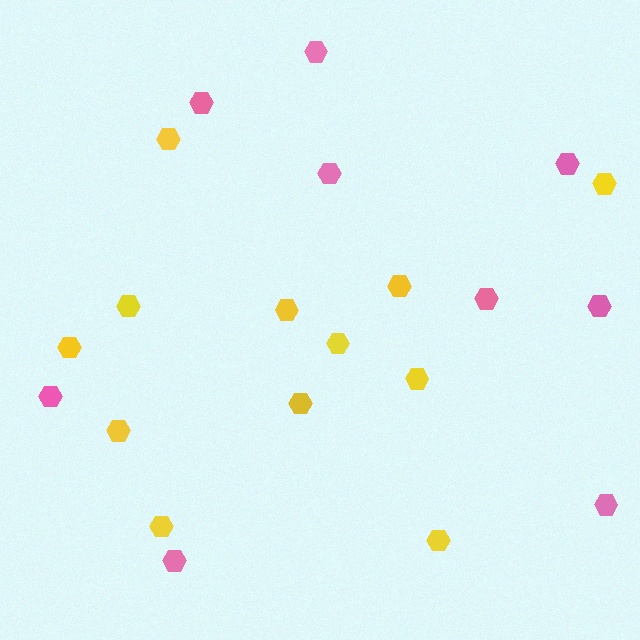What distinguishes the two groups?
There are 2 groups: one group of yellow hexagons (12) and one group of pink hexagons (9).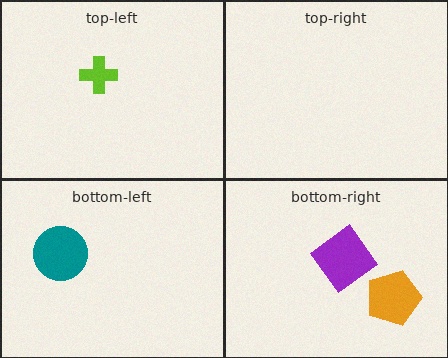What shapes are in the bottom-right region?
The purple diamond, the orange pentagon.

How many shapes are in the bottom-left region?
1.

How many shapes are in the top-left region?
1.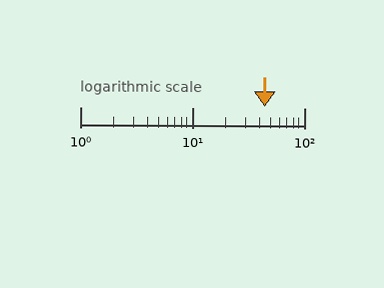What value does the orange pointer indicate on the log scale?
The pointer indicates approximately 44.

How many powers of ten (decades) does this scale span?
The scale spans 2 decades, from 1 to 100.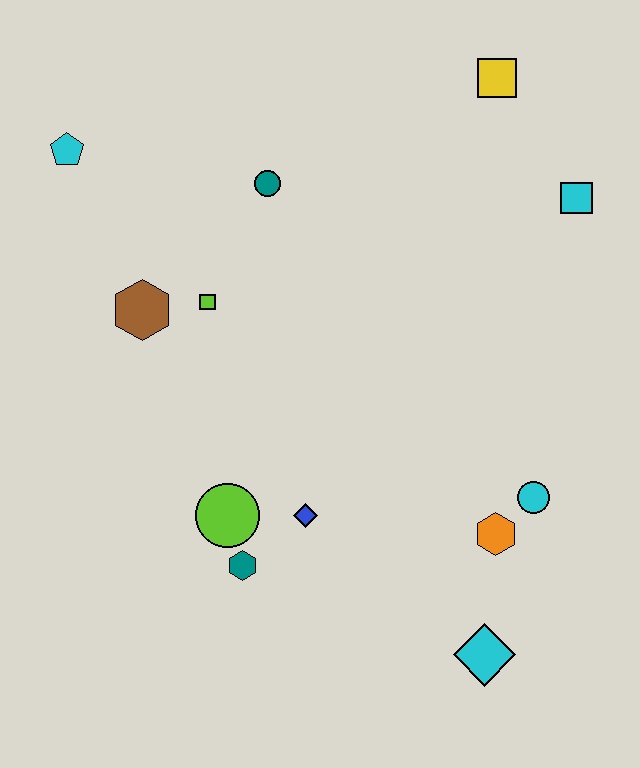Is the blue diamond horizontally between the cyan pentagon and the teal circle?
No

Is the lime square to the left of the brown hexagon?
No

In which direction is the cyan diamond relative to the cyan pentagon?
The cyan diamond is below the cyan pentagon.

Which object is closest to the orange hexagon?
The cyan circle is closest to the orange hexagon.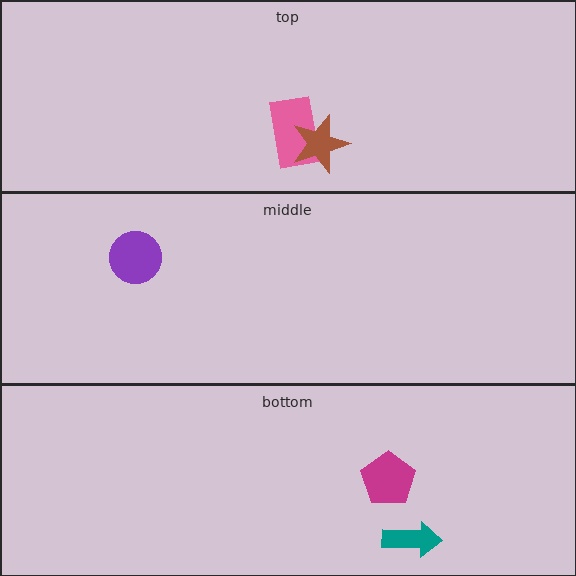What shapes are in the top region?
The pink rectangle, the brown star.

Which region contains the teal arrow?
The bottom region.